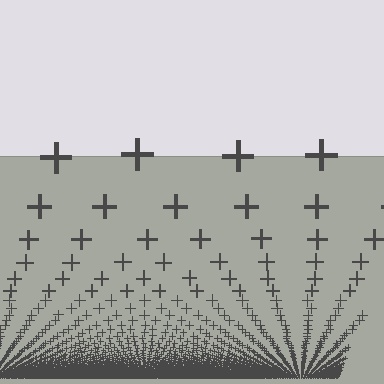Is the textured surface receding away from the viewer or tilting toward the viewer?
The surface appears to tilt toward the viewer. Texture elements get larger and sparser toward the top.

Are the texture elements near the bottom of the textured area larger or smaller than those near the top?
Smaller. The gradient is inverted — elements near the bottom are smaller and denser.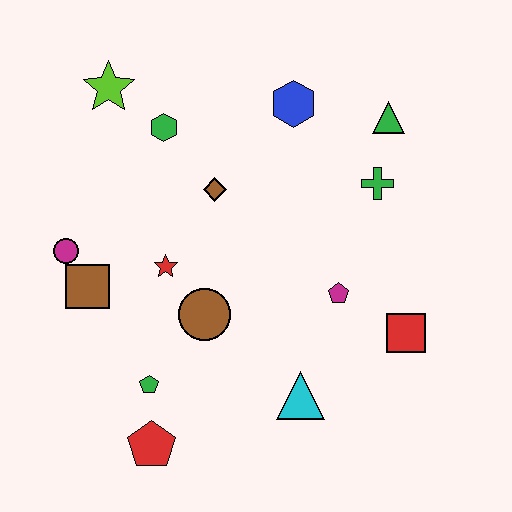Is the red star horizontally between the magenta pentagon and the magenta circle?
Yes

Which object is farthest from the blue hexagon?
The red pentagon is farthest from the blue hexagon.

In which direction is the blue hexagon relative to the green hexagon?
The blue hexagon is to the right of the green hexagon.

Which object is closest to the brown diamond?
The green hexagon is closest to the brown diamond.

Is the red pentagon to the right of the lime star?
Yes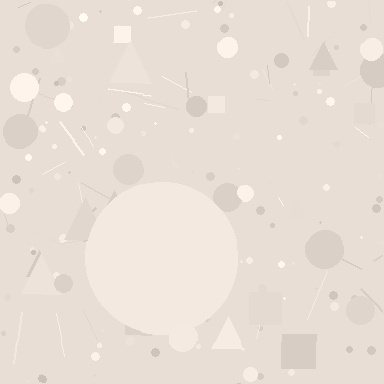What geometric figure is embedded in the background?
A circle is embedded in the background.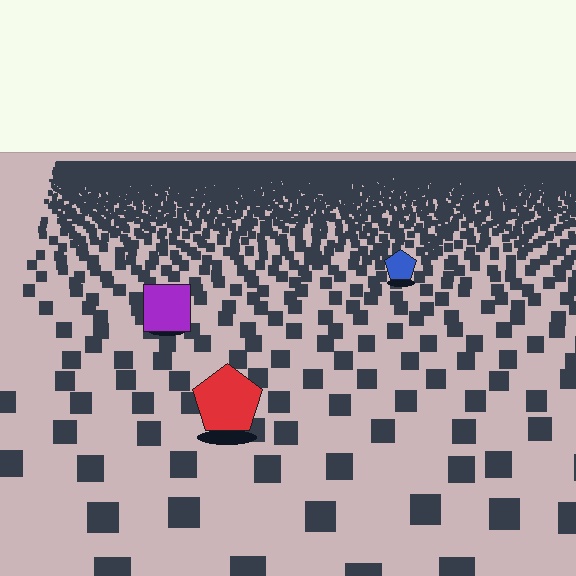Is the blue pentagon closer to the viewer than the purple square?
No. The purple square is closer — you can tell from the texture gradient: the ground texture is coarser near it.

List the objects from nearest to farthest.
From nearest to farthest: the red pentagon, the purple square, the blue pentagon.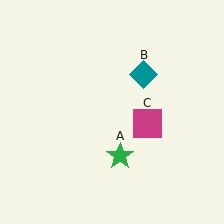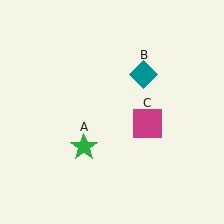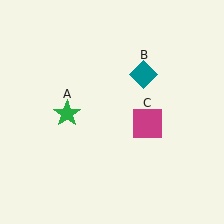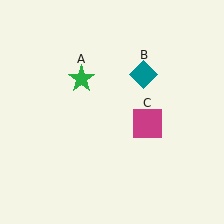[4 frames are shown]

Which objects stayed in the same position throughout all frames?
Teal diamond (object B) and magenta square (object C) remained stationary.